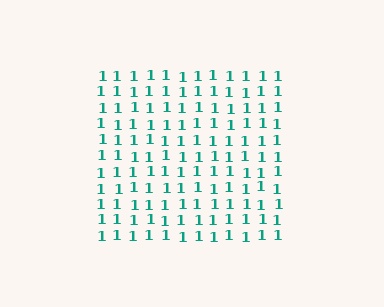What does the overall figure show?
The overall figure shows a square.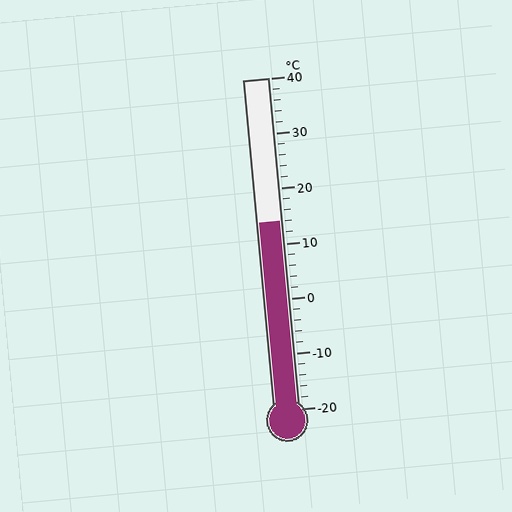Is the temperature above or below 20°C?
The temperature is below 20°C.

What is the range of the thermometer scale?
The thermometer scale ranges from -20°C to 40°C.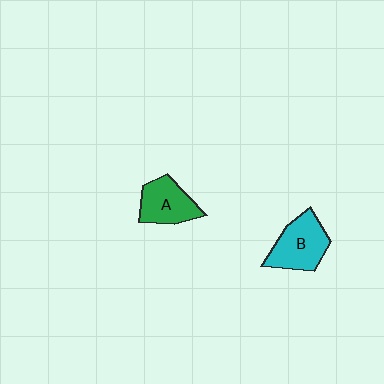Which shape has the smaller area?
Shape A (green).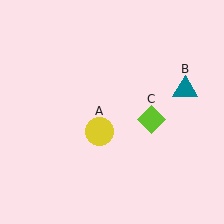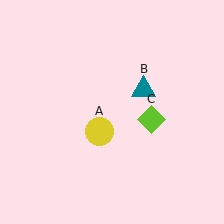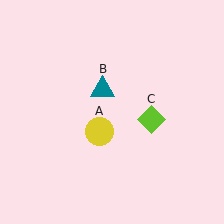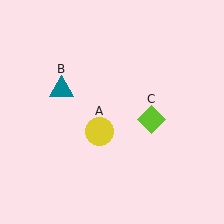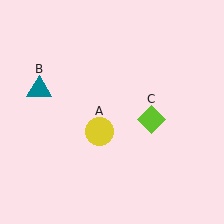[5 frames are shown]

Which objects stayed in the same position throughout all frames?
Yellow circle (object A) and lime diamond (object C) remained stationary.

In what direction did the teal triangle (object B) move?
The teal triangle (object B) moved left.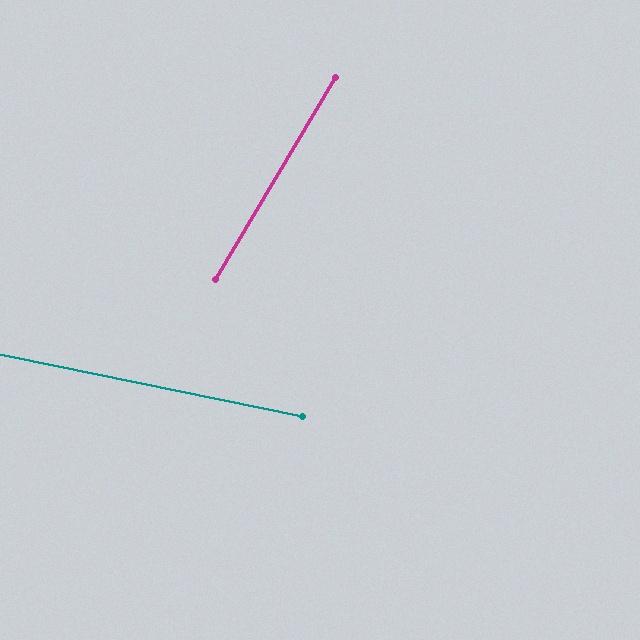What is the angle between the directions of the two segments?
Approximately 71 degrees.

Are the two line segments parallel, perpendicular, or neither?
Neither parallel nor perpendicular — they differ by about 71°.